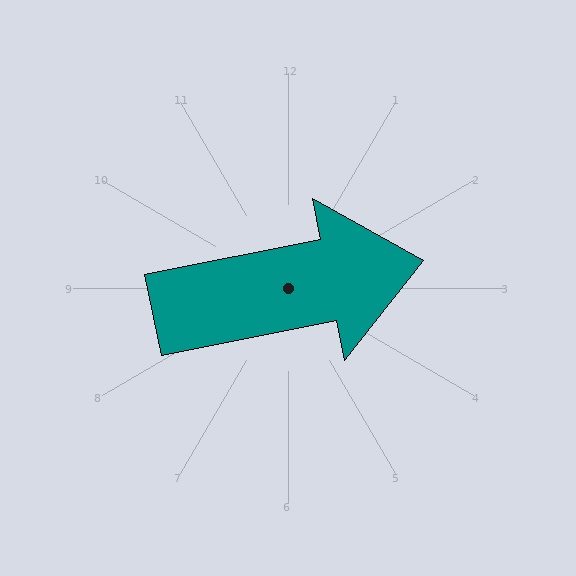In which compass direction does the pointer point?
East.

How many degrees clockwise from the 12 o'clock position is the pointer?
Approximately 79 degrees.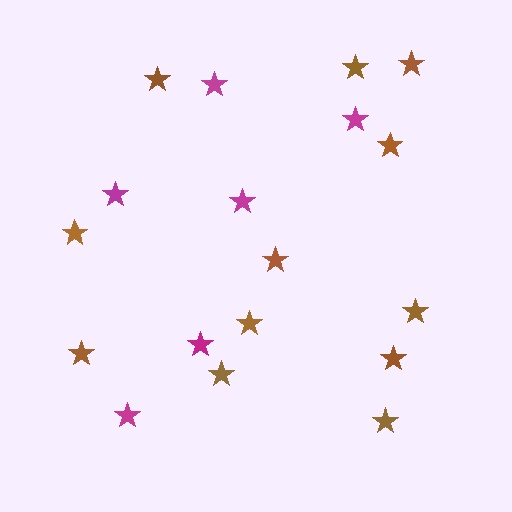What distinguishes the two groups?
There are 2 groups: one group of magenta stars (6) and one group of brown stars (12).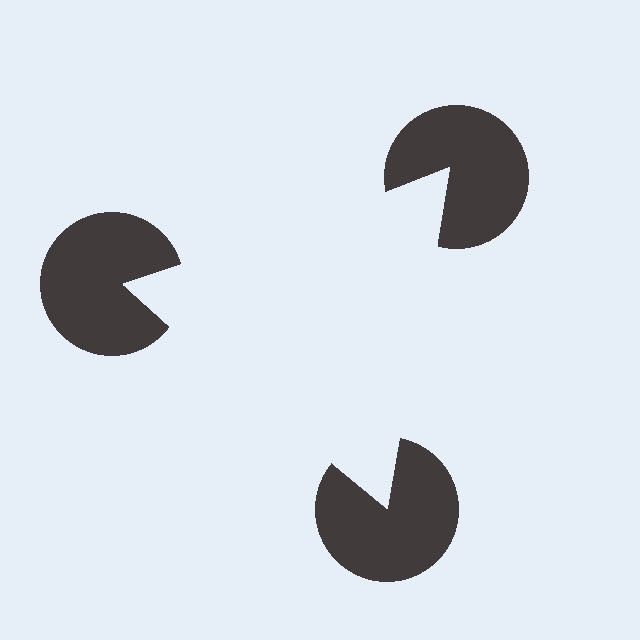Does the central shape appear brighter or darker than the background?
It typically appears slightly brighter than the background, even though no actual brightness change is drawn.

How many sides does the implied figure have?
3 sides.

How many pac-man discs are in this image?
There are 3 — one at each vertex of the illusory triangle.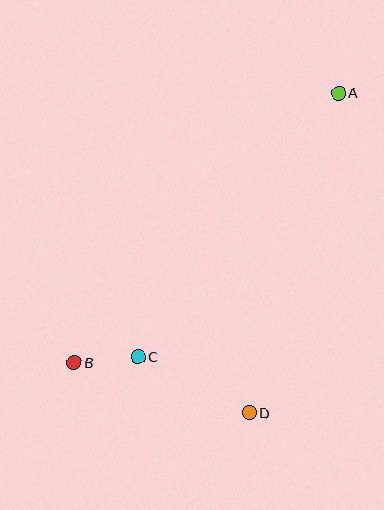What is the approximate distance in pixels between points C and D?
The distance between C and D is approximately 125 pixels.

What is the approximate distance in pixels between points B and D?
The distance between B and D is approximately 182 pixels.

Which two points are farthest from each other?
Points A and B are farthest from each other.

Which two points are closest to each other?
Points B and C are closest to each other.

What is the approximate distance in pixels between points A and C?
The distance between A and C is approximately 331 pixels.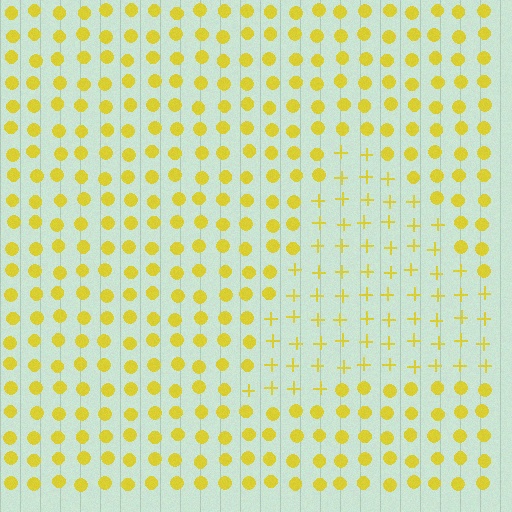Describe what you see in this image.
The image is filled with small yellow elements arranged in a uniform grid. A triangle-shaped region contains plus signs, while the surrounding area contains circles. The boundary is defined purely by the change in element shape.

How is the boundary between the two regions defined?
The boundary is defined by a change in element shape: plus signs inside vs. circles outside. All elements share the same color and spacing.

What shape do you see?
I see a triangle.